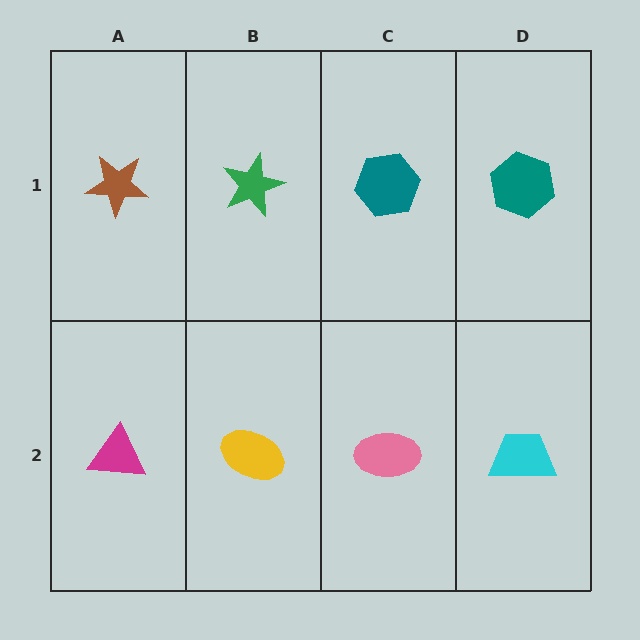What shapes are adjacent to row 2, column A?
A brown star (row 1, column A), a yellow ellipse (row 2, column B).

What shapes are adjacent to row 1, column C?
A pink ellipse (row 2, column C), a green star (row 1, column B), a teal hexagon (row 1, column D).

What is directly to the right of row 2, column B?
A pink ellipse.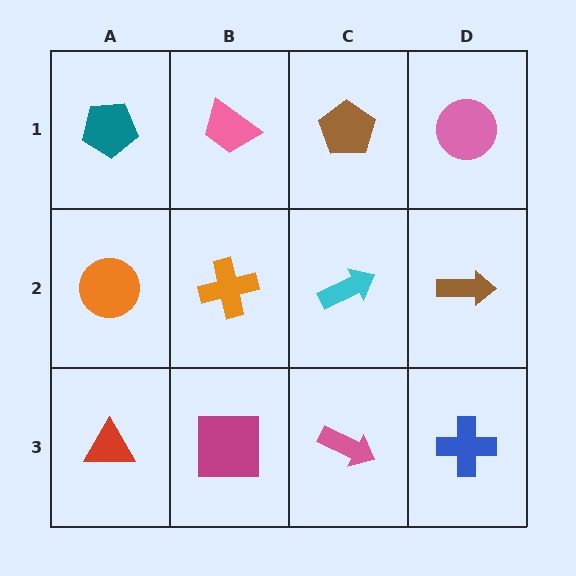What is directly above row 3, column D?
A brown arrow.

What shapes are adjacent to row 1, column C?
A cyan arrow (row 2, column C), a pink trapezoid (row 1, column B), a pink circle (row 1, column D).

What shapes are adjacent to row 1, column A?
An orange circle (row 2, column A), a pink trapezoid (row 1, column B).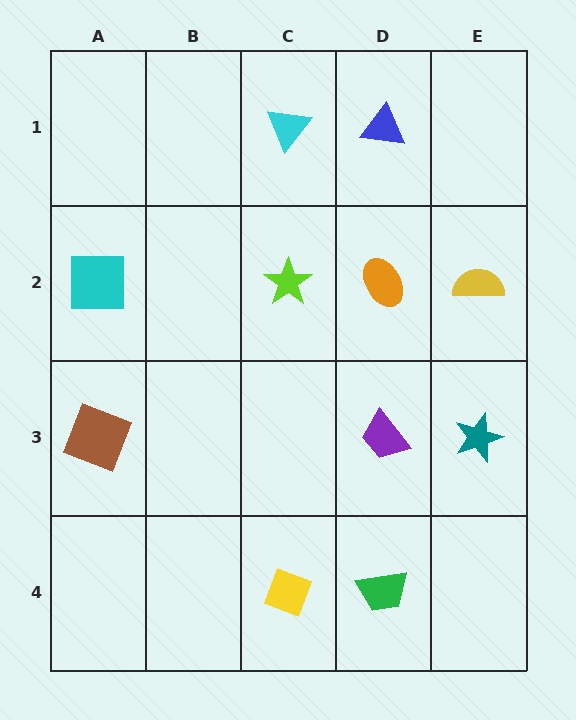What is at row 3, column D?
A purple trapezoid.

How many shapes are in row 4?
2 shapes.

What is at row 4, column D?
A green trapezoid.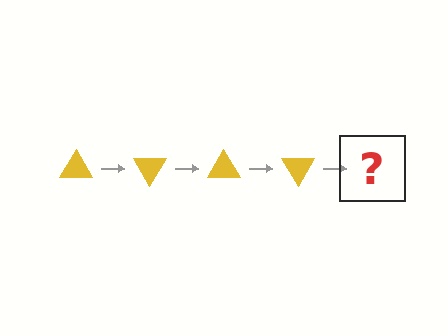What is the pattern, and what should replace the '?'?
The pattern is that the triangle rotates 60 degrees each step. The '?' should be a yellow triangle rotated 240 degrees.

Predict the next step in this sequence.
The next step is a yellow triangle rotated 240 degrees.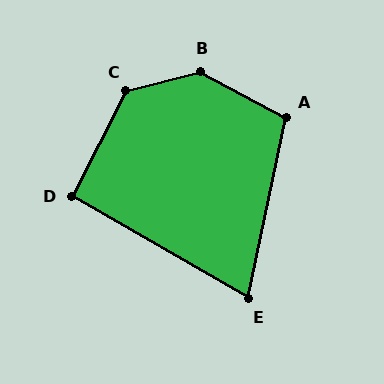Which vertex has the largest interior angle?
B, at approximately 138 degrees.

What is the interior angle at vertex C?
Approximately 132 degrees (obtuse).